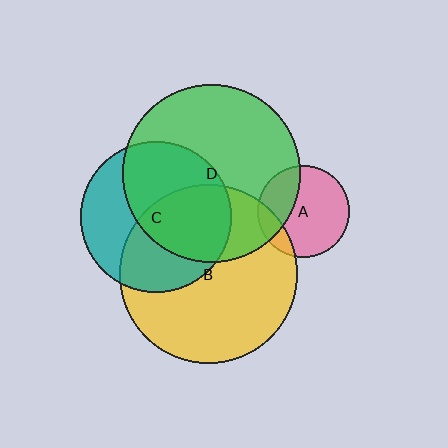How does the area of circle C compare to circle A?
Approximately 2.7 times.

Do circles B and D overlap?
Yes.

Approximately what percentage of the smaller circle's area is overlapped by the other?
Approximately 30%.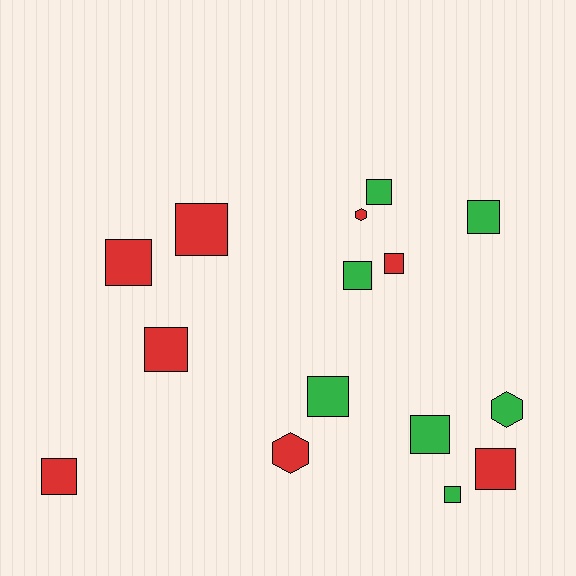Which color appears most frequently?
Red, with 8 objects.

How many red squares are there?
There are 6 red squares.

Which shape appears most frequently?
Square, with 12 objects.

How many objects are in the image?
There are 15 objects.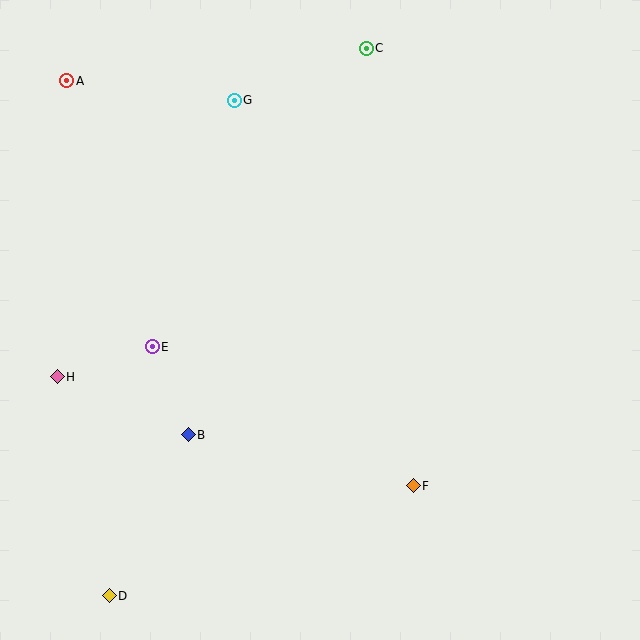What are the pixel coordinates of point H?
Point H is at (57, 377).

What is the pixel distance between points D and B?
The distance between D and B is 179 pixels.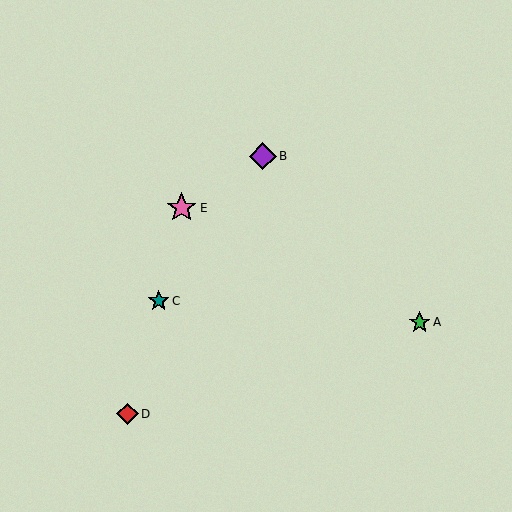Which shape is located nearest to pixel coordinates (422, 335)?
The green star (labeled A) at (420, 322) is nearest to that location.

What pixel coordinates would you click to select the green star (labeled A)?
Click at (420, 322) to select the green star A.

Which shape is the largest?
The pink star (labeled E) is the largest.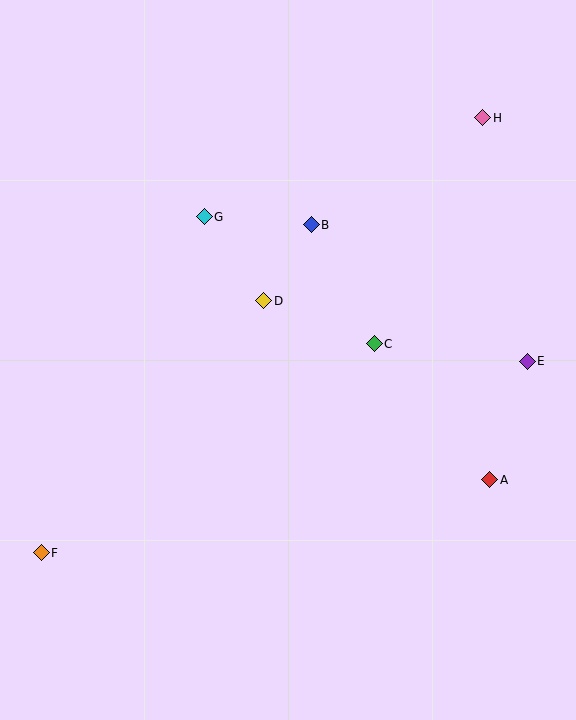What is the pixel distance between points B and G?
The distance between B and G is 107 pixels.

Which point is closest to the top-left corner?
Point G is closest to the top-left corner.